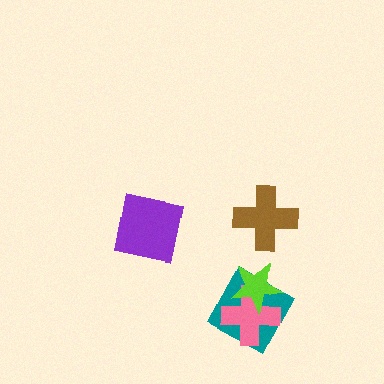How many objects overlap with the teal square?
2 objects overlap with the teal square.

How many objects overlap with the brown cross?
0 objects overlap with the brown cross.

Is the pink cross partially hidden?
Yes, it is partially covered by another shape.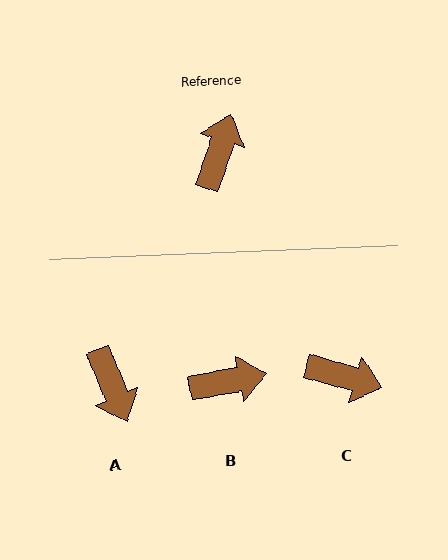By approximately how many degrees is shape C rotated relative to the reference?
Approximately 88 degrees clockwise.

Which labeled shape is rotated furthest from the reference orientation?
A, about 139 degrees away.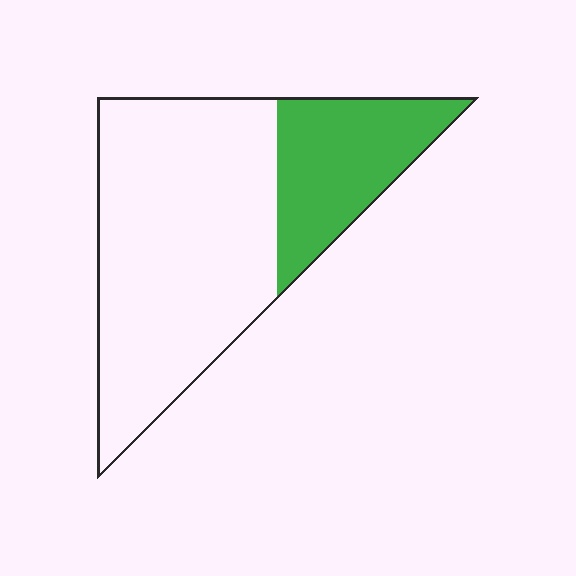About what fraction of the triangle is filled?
About one quarter (1/4).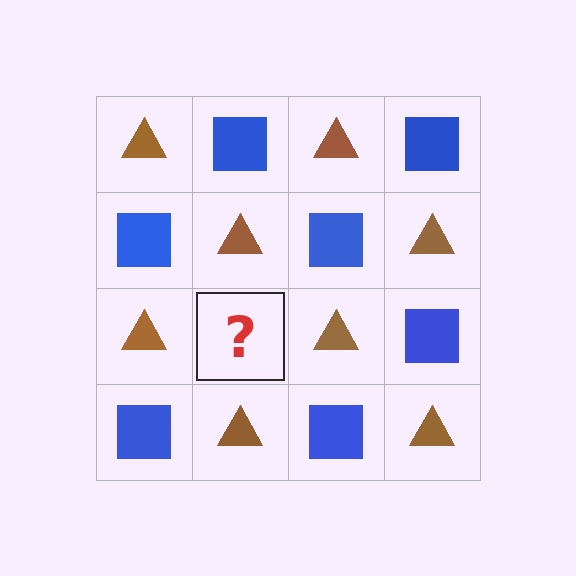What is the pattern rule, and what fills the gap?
The rule is that it alternates brown triangle and blue square in a checkerboard pattern. The gap should be filled with a blue square.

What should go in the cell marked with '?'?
The missing cell should contain a blue square.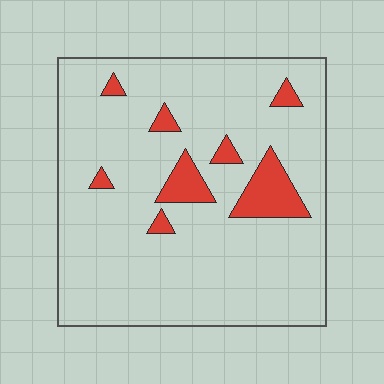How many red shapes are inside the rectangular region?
8.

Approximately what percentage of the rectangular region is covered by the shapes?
Approximately 10%.